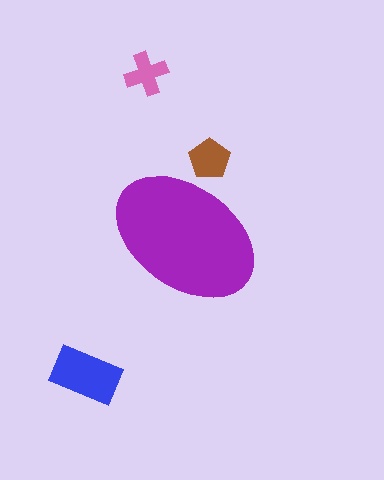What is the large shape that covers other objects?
A purple ellipse.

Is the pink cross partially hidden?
No, the pink cross is fully visible.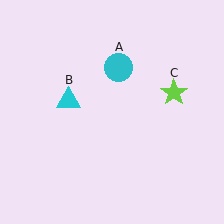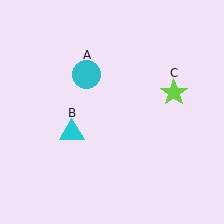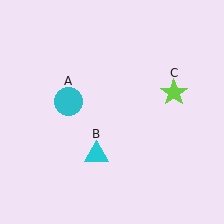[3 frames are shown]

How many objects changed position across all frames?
2 objects changed position: cyan circle (object A), cyan triangle (object B).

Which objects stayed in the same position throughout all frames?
Lime star (object C) remained stationary.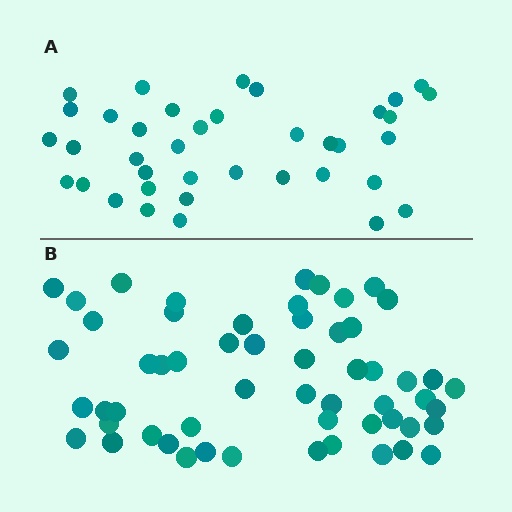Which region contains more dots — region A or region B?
Region B (the bottom region) has more dots.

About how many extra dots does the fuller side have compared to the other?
Region B has approximately 20 more dots than region A.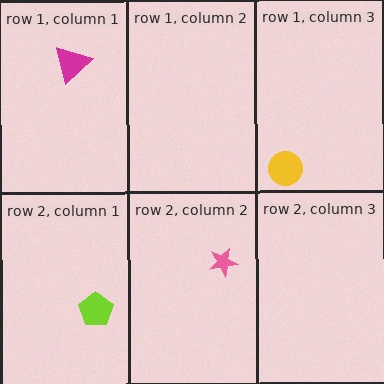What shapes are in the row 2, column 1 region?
The lime pentagon.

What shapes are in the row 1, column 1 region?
The magenta triangle.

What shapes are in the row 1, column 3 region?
The yellow circle.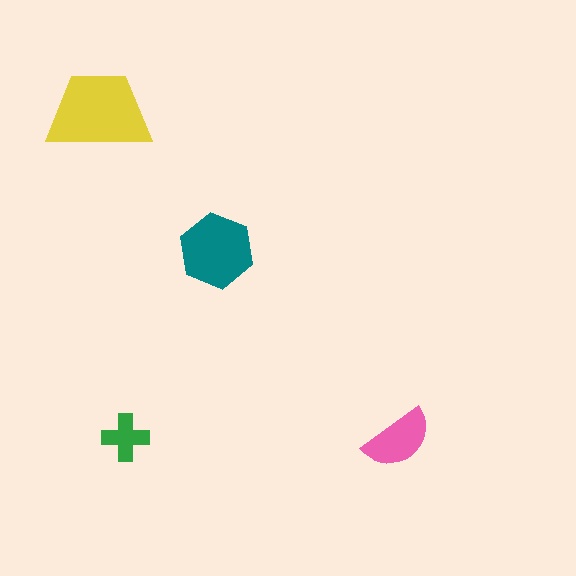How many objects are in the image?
There are 4 objects in the image.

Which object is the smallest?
The green cross.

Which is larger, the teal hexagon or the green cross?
The teal hexagon.